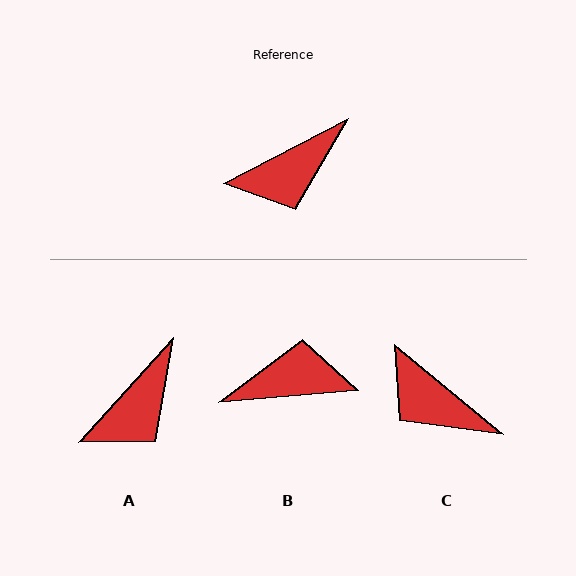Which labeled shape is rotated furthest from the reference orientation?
B, about 158 degrees away.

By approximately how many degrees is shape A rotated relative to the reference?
Approximately 21 degrees counter-clockwise.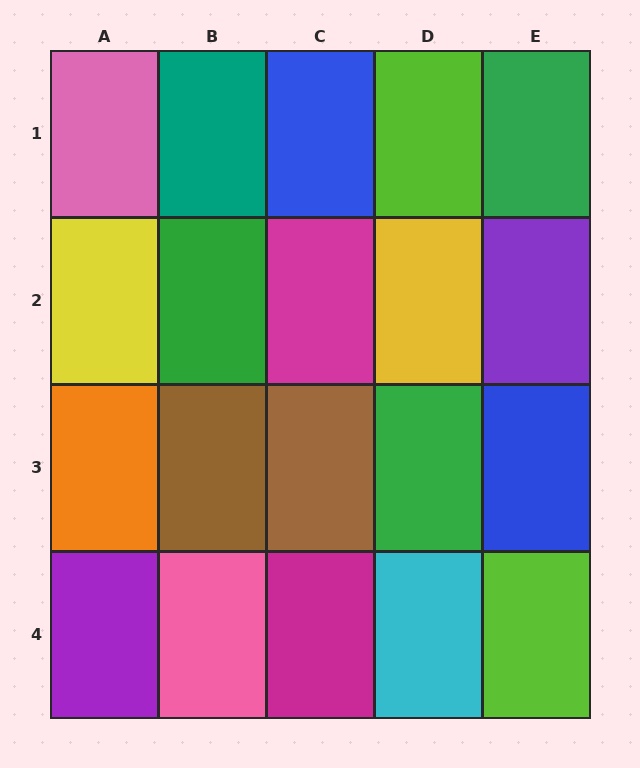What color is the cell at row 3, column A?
Orange.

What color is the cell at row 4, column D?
Cyan.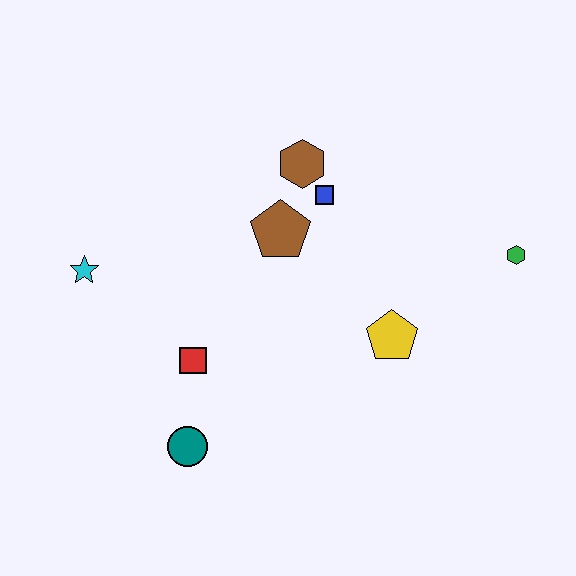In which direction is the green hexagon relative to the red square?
The green hexagon is to the right of the red square.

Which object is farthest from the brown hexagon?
The teal circle is farthest from the brown hexagon.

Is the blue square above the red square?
Yes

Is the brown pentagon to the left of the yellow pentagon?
Yes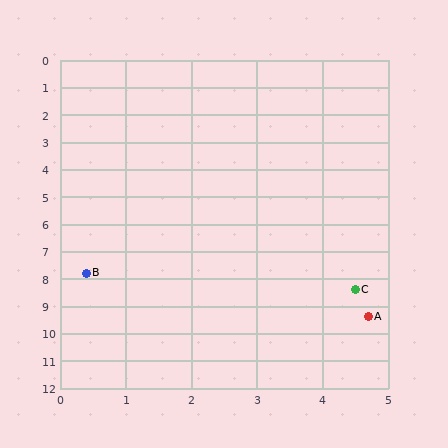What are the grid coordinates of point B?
Point B is at approximately (0.4, 7.8).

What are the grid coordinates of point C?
Point C is at approximately (4.5, 8.4).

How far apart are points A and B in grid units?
Points A and B are about 4.6 grid units apart.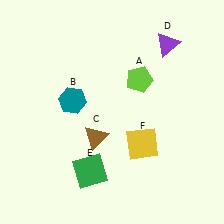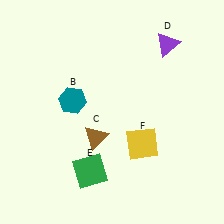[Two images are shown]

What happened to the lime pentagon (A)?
The lime pentagon (A) was removed in Image 2. It was in the top-right area of Image 1.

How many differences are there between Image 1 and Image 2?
There is 1 difference between the two images.